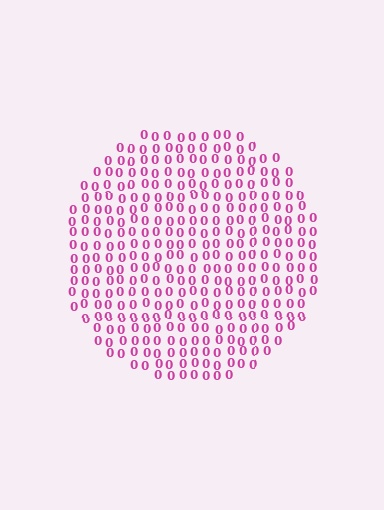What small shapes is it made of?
It is made of small digit 0's.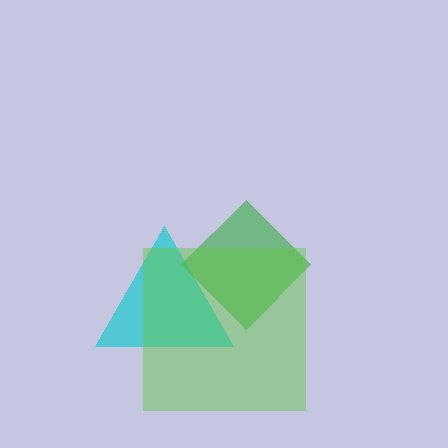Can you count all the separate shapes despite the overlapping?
Yes, there are 3 separate shapes.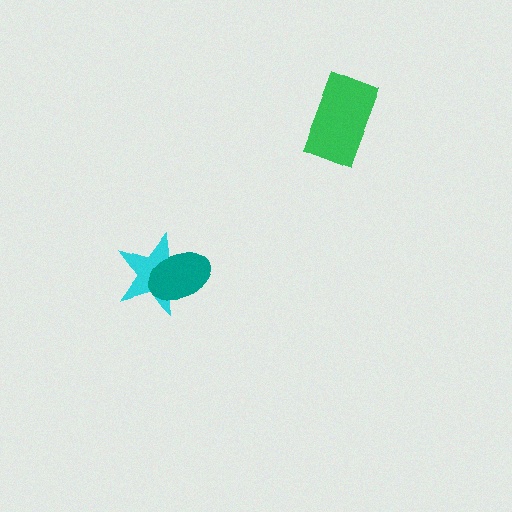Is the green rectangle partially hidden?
No, no other shape covers it.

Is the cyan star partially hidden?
Yes, it is partially covered by another shape.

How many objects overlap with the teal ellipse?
1 object overlaps with the teal ellipse.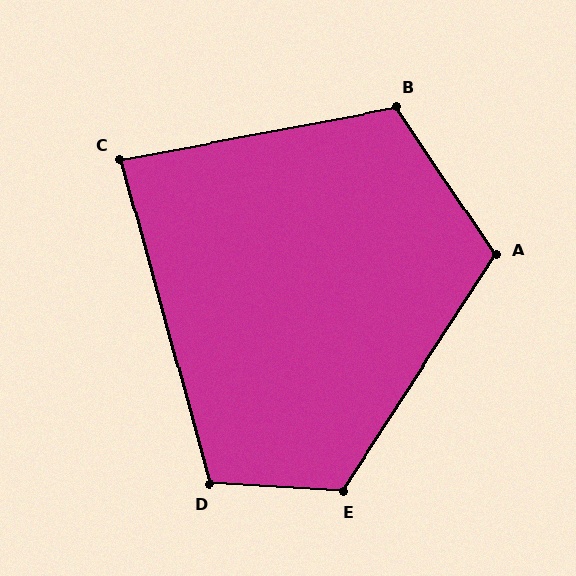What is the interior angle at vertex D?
Approximately 109 degrees (obtuse).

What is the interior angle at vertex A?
Approximately 113 degrees (obtuse).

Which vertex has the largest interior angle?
E, at approximately 119 degrees.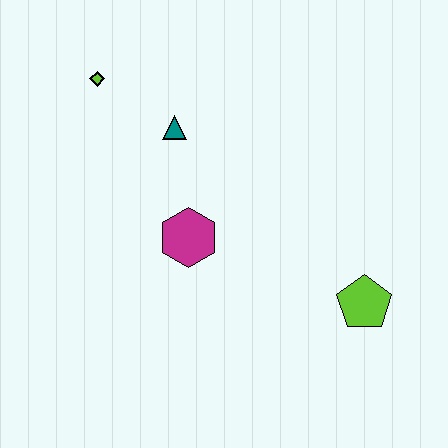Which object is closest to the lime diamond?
The teal triangle is closest to the lime diamond.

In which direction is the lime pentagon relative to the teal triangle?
The lime pentagon is to the right of the teal triangle.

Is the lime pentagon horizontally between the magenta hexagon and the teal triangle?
No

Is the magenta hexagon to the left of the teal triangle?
No